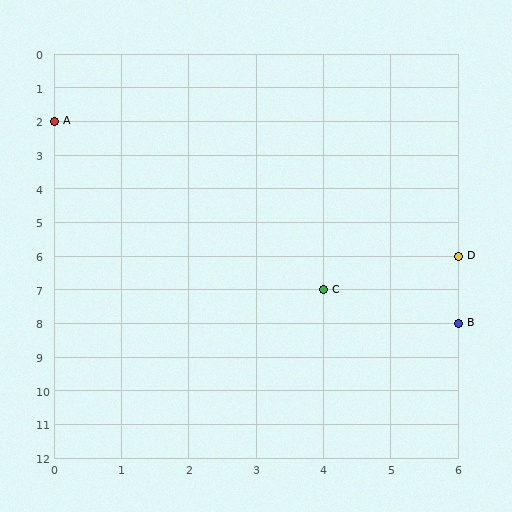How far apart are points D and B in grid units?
Points D and B are 2 rows apart.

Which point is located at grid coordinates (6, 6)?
Point D is at (6, 6).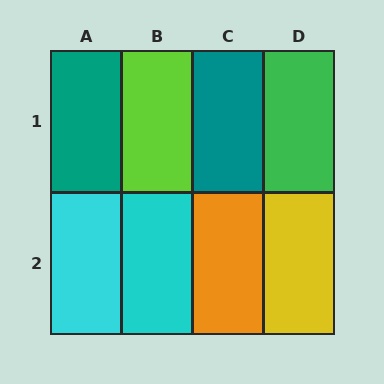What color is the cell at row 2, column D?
Yellow.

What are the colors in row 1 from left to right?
Teal, lime, teal, green.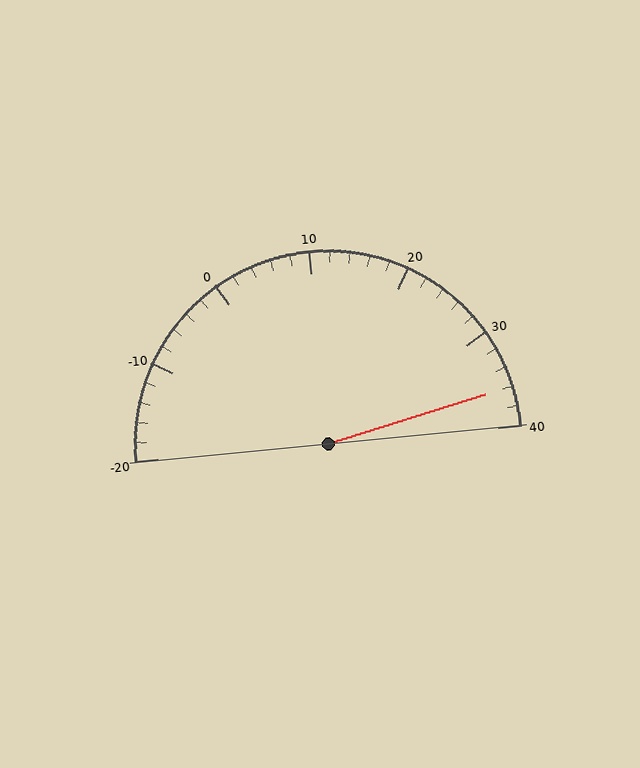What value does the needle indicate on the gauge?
The needle indicates approximately 36.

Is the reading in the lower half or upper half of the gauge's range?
The reading is in the upper half of the range (-20 to 40).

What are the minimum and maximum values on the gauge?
The gauge ranges from -20 to 40.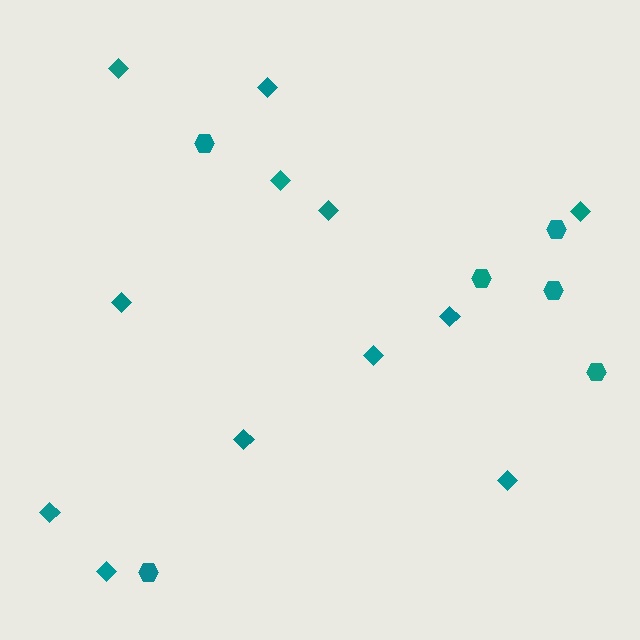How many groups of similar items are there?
There are 2 groups: one group of diamonds (12) and one group of hexagons (6).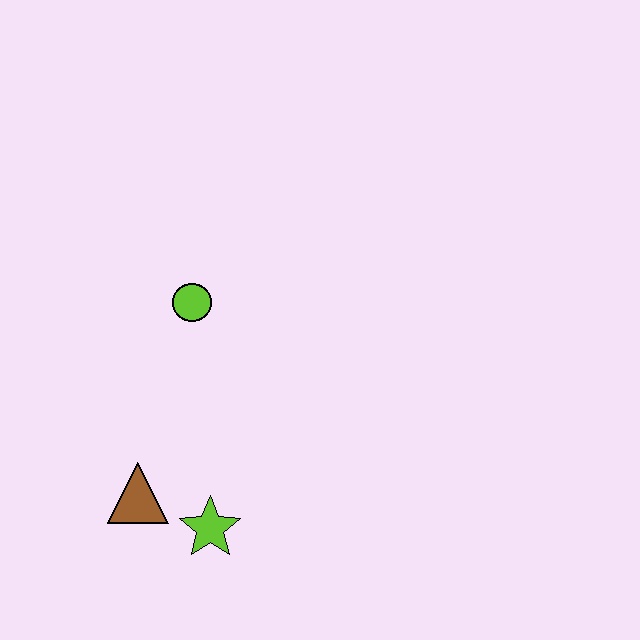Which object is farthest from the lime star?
The lime circle is farthest from the lime star.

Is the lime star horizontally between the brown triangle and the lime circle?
No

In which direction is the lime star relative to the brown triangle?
The lime star is to the right of the brown triangle.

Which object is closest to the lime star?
The brown triangle is closest to the lime star.